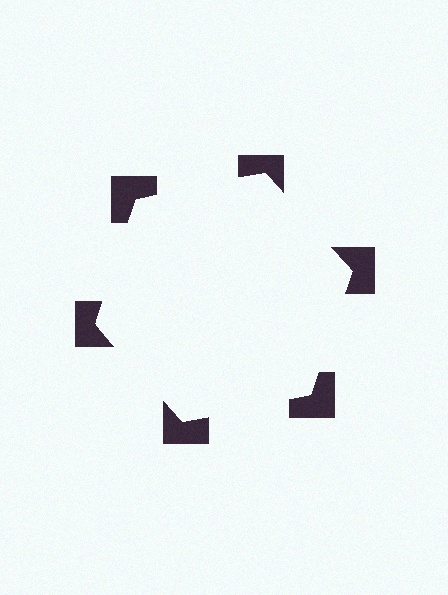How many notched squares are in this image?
There are 6 — one at each vertex of the illusory hexagon.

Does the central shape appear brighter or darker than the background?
It typically appears slightly brighter than the background, even though no actual brightness change is drawn.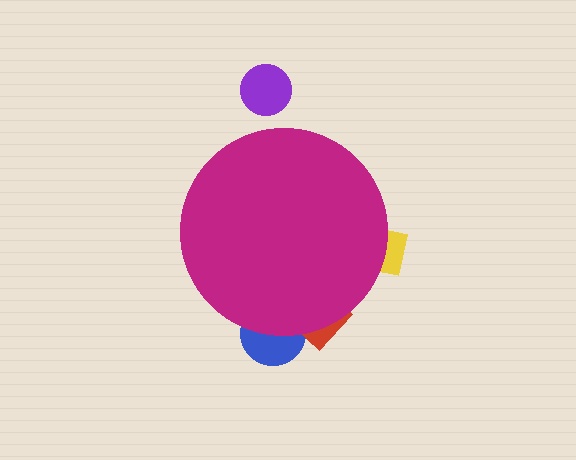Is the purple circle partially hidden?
No, the purple circle is fully visible.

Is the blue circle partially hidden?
Yes, the blue circle is partially hidden behind the magenta circle.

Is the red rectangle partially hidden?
Yes, the red rectangle is partially hidden behind the magenta circle.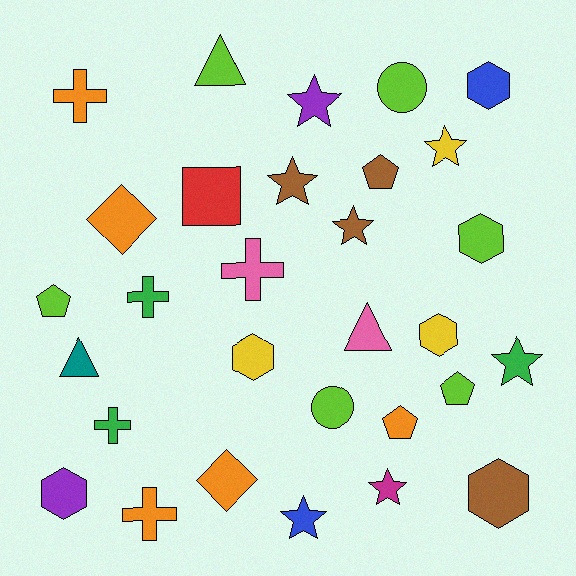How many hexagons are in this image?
There are 6 hexagons.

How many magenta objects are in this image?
There is 1 magenta object.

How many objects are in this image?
There are 30 objects.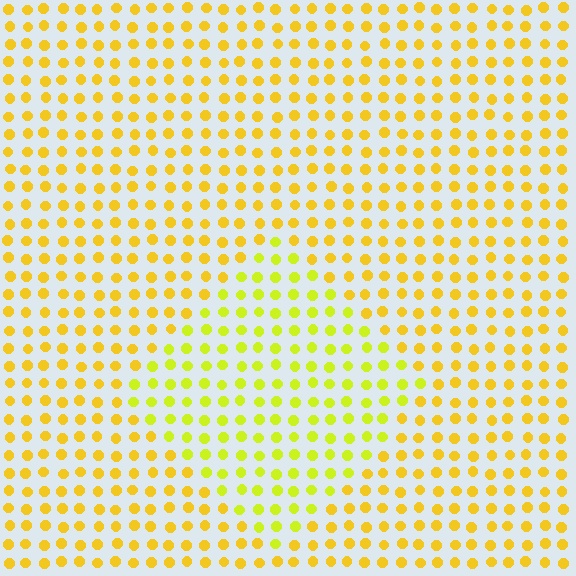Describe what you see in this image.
The image is filled with small yellow elements in a uniform arrangement. A diamond-shaped region is visible where the elements are tinted to a slightly different hue, forming a subtle color boundary.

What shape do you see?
I see a diamond.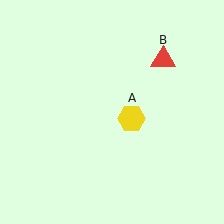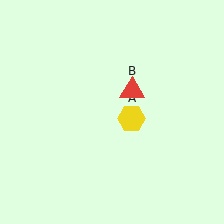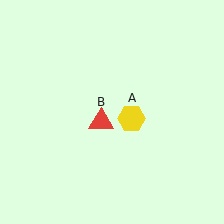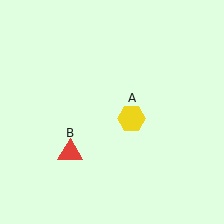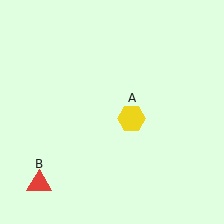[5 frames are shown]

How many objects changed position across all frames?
1 object changed position: red triangle (object B).